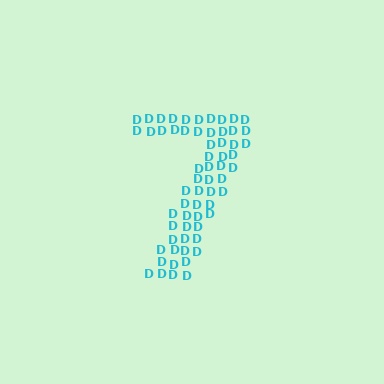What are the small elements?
The small elements are letter D's.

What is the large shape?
The large shape is the digit 7.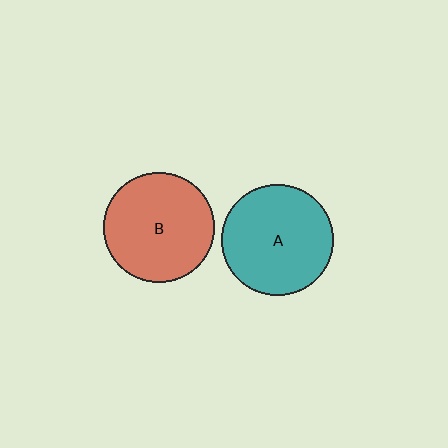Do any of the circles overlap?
No, none of the circles overlap.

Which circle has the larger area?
Circle A (teal).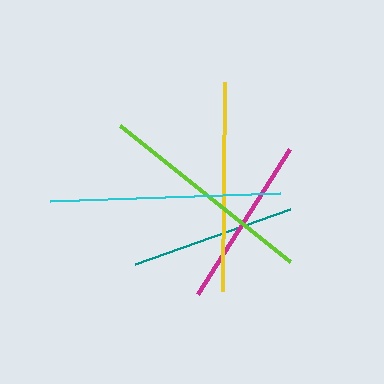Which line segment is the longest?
The cyan line is the longest at approximately 230 pixels.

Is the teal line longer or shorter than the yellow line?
The yellow line is longer than the teal line.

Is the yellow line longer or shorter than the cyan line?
The cyan line is longer than the yellow line.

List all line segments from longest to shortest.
From longest to shortest: cyan, lime, yellow, magenta, teal.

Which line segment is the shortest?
The teal line is the shortest at approximately 164 pixels.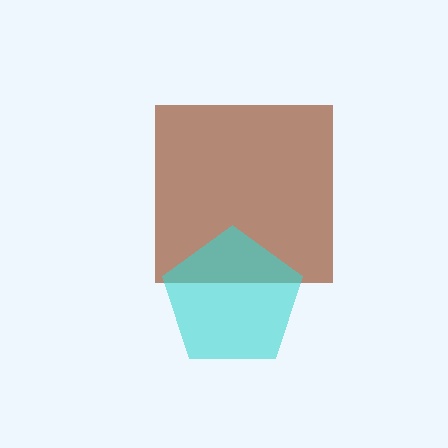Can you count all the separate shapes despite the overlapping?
Yes, there are 2 separate shapes.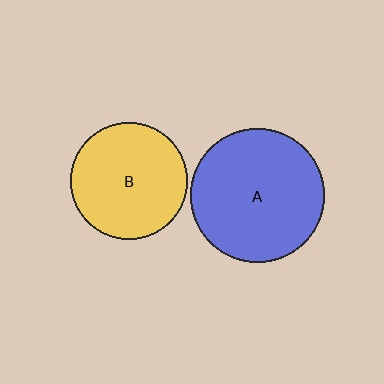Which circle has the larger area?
Circle A (blue).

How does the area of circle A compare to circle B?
Approximately 1.3 times.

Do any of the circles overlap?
No, none of the circles overlap.